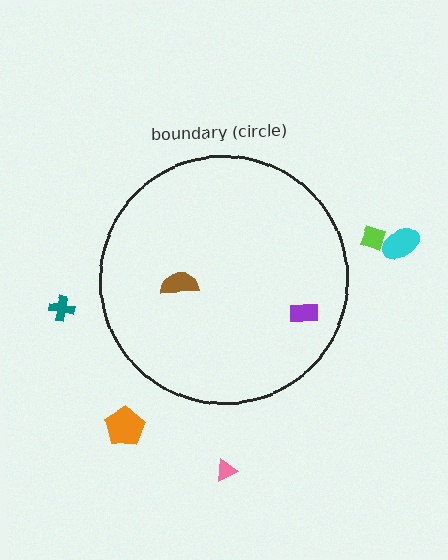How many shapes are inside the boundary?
2 inside, 5 outside.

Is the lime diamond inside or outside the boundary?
Outside.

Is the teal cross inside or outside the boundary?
Outside.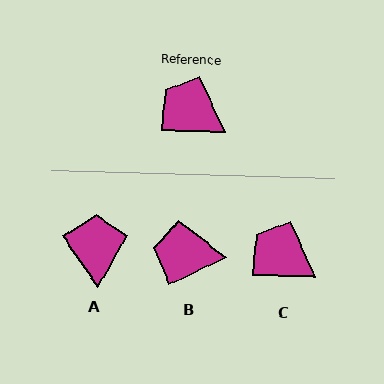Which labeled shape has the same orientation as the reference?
C.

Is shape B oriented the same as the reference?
No, it is off by about 27 degrees.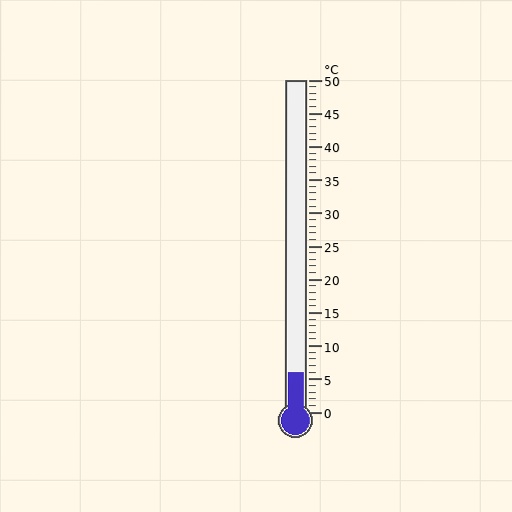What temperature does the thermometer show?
The thermometer shows approximately 6°C.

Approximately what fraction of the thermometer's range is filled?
The thermometer is filled to approximately 10% of its range.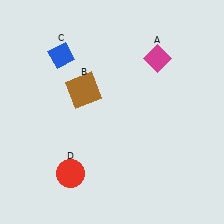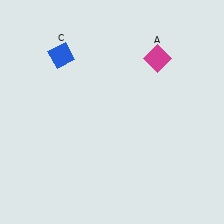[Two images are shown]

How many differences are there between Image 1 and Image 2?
There are 2 differences between the two images.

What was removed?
The red circle (D), the brown square (B) were removed in Image 2.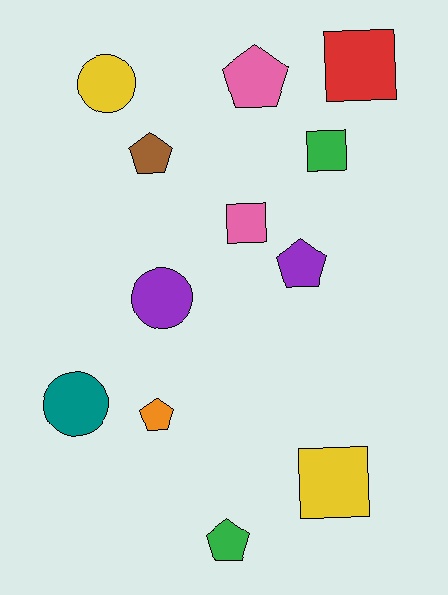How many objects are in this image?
There are 12 objects.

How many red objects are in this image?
There is 1 red object.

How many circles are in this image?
There are 3 circles.